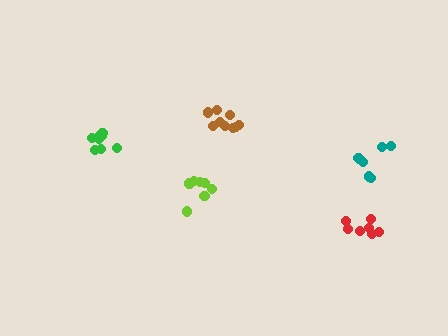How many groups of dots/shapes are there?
There are 5 groups.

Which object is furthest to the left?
The green cluster is leftmost.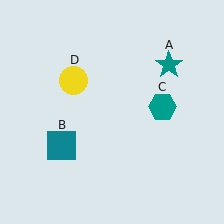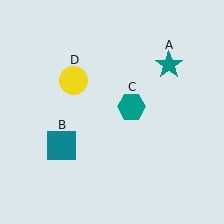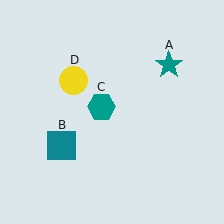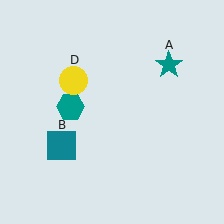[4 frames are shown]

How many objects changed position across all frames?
1 object changed position: teal hexagon (object C).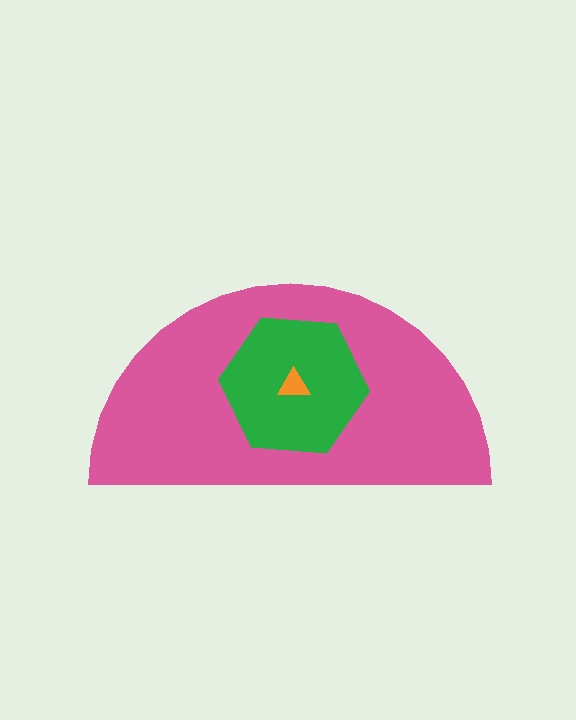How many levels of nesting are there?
3.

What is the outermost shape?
The pink semicircle.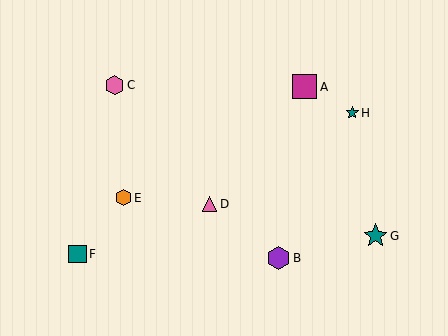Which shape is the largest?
The magenta square (labeled A) is the largest.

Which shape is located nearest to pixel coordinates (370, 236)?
The teal star (labeled G) at (376, 236) is nearest to that location.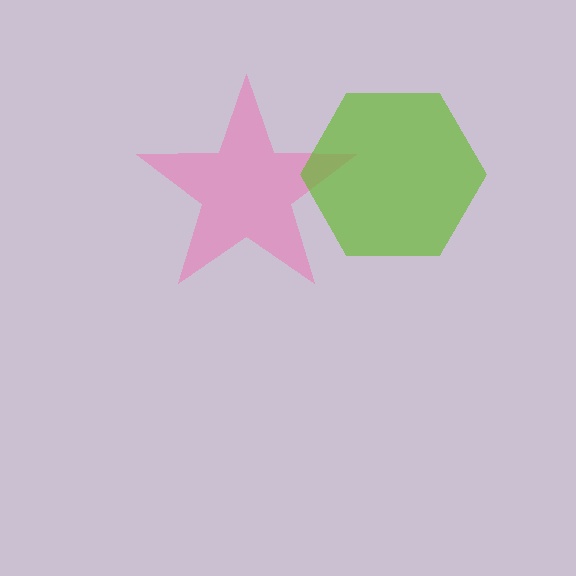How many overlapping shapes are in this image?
There are 2 overlapping shapes in the image.